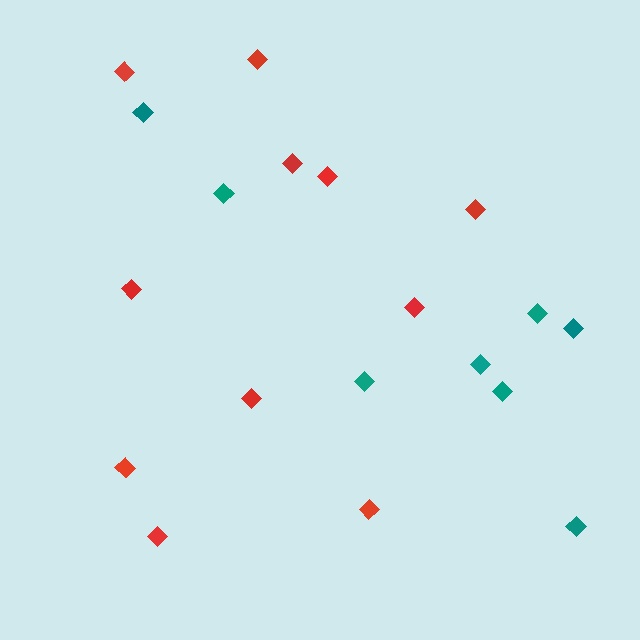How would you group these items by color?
There are 2 groups: one group of red diamonds (11) and one group of teal diamonds (8).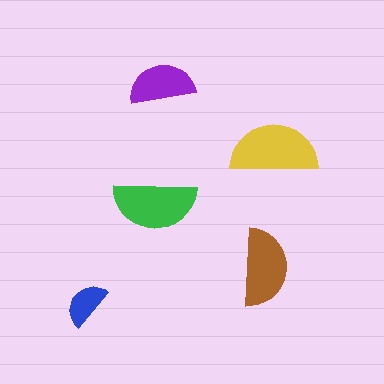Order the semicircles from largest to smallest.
the yellow one, the green one, the brown one, the purple one, the blue one.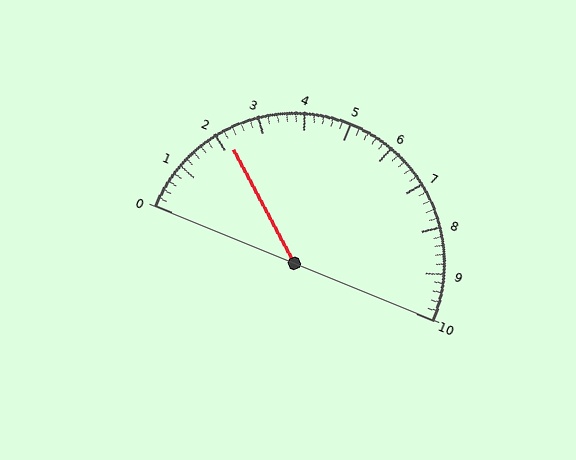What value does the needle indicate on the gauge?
The needle indicates approximately 2.2.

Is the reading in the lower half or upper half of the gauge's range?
The reading is in the lower half of the range (0 to 10).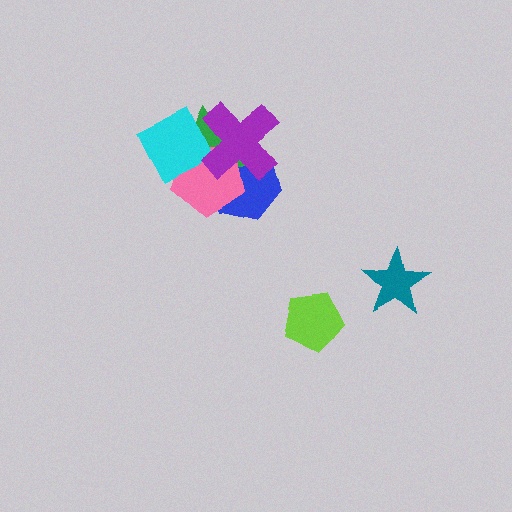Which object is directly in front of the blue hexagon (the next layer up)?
The green triangle is directly in front of the blue hexagon.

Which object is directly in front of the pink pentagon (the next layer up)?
The cyan diamond is directly in front of the pink pentagon.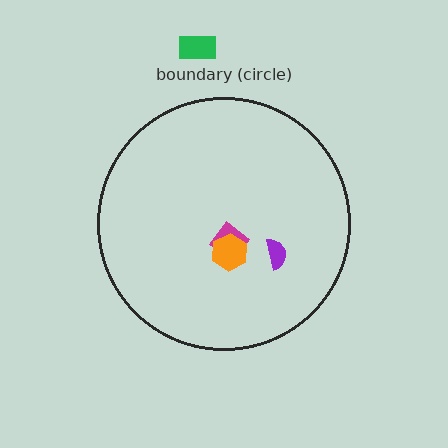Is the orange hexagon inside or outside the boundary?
Inside.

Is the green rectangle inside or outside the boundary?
Outside.